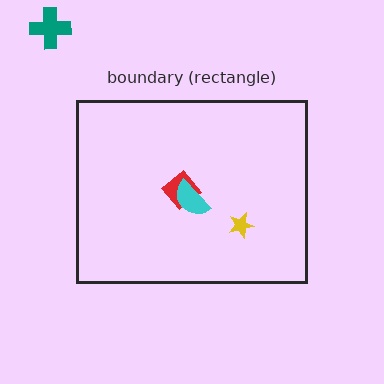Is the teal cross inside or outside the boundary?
Outside.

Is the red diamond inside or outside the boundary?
Inside.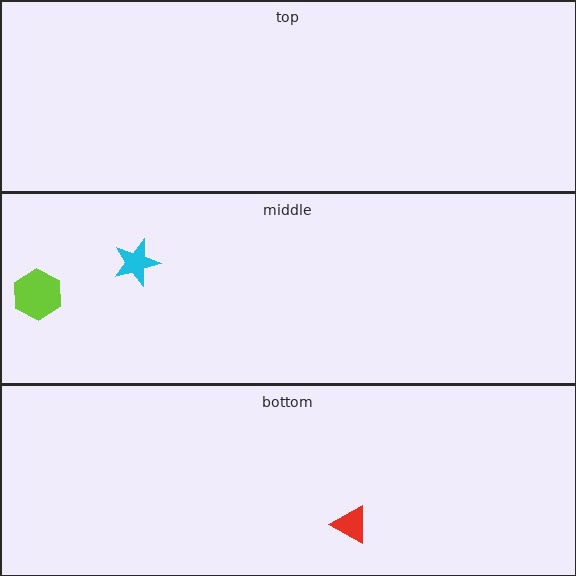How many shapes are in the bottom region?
1.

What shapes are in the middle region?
The lime hexagon, the cyan star.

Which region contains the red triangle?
The bottom region.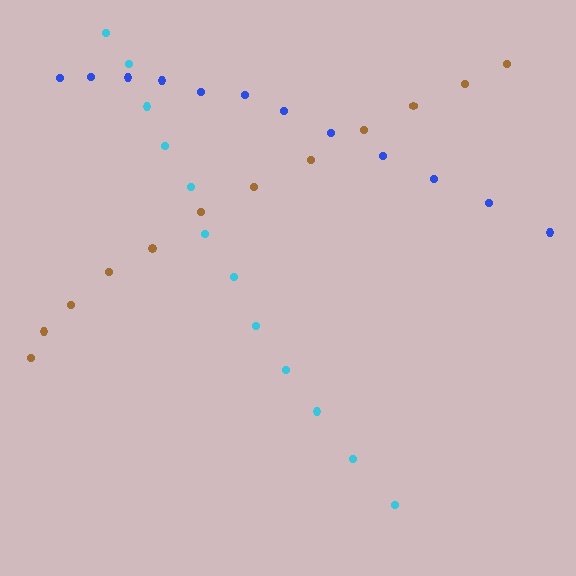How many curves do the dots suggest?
There are 3 distinct paths.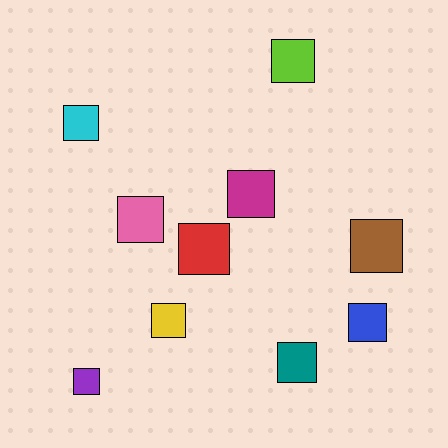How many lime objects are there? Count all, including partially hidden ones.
There is 1 lime object.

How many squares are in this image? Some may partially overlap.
There are 10 squares.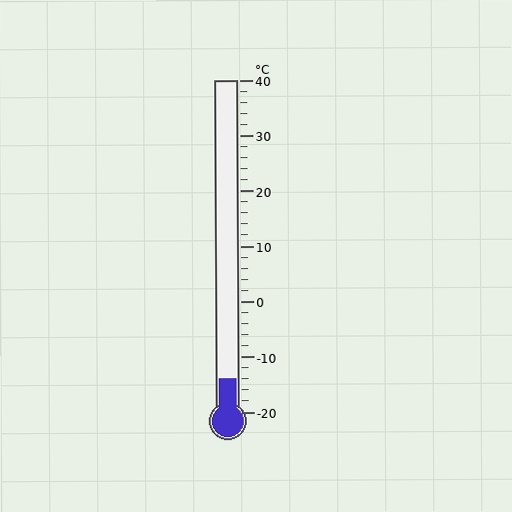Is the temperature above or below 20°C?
The temperature is below 20°C.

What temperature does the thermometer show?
The thermometer shows approximately -14°C.